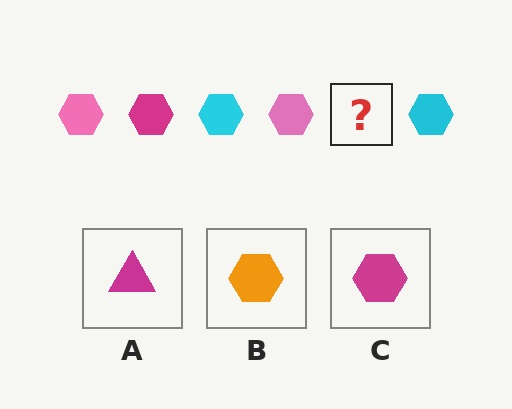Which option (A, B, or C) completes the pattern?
C.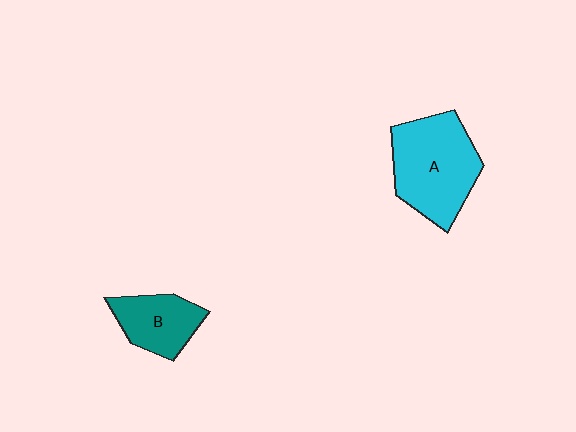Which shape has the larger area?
Shape A (cyan).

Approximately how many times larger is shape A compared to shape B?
Approximately 1.7 times.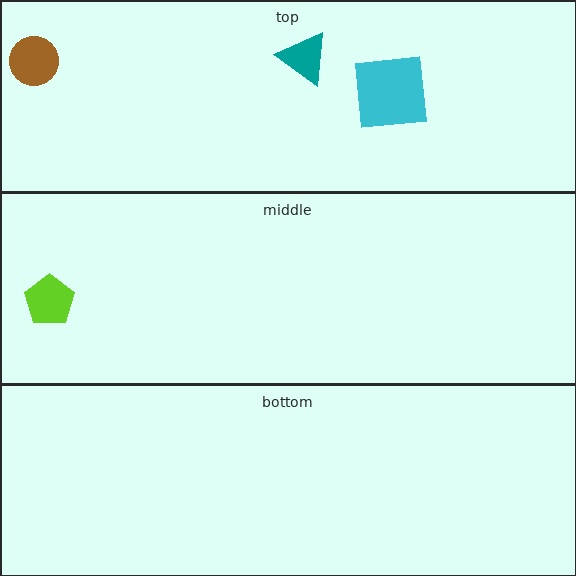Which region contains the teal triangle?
The top region.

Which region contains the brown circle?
The top region.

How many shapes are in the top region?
3.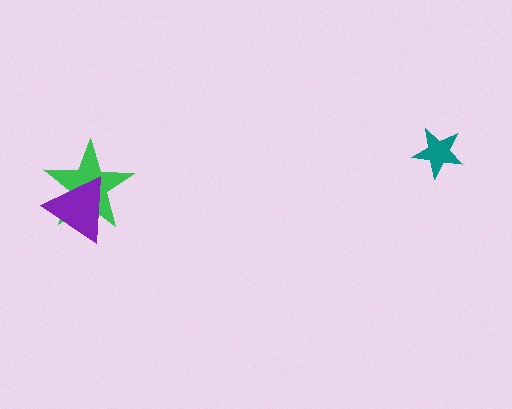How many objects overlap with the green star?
1 object overlaps with the green star.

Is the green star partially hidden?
Yes, it is partially covered by another shape.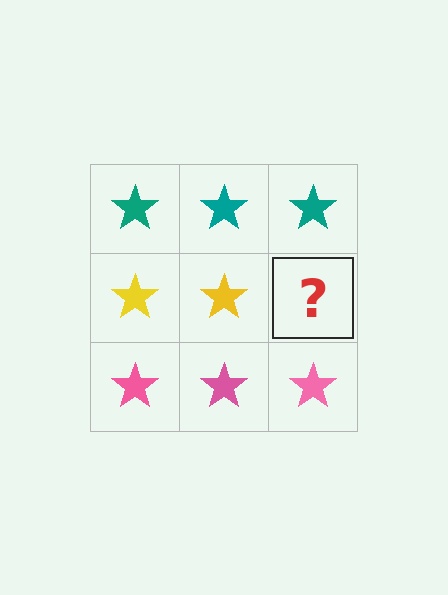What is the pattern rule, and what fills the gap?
The rule is that each row has a consistent color. The gap should be filled with a yellow star.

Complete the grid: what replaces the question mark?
The question mark should be replaced with a yellow star.